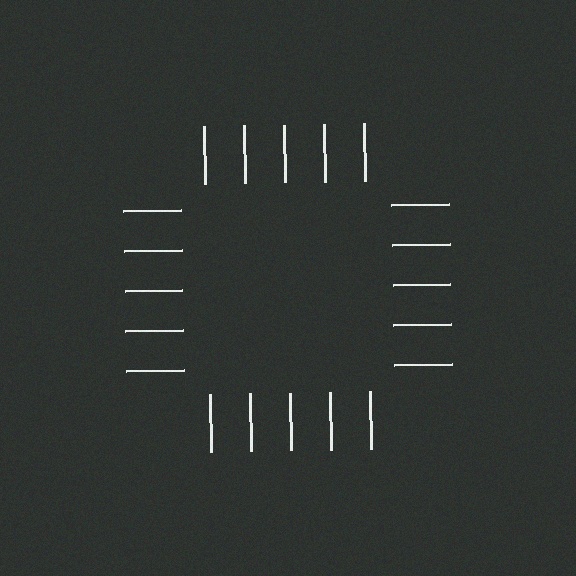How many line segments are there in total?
20 — 5 along each of the 4 edges.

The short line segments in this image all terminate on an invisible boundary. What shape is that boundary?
An illusory square — the line segments terminate on its edges but no continuous stroke is drawn.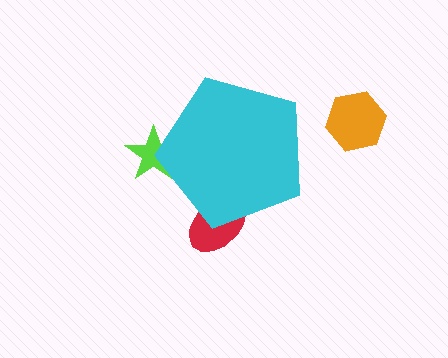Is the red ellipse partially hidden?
Yes, the red ellipse is partially hidden behind the cyan pentagon.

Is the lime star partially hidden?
Yes, the lime star is partially hidden behind the cyan pentagon.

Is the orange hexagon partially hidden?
No, the orange hexagon is fully visible.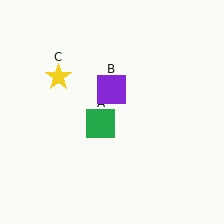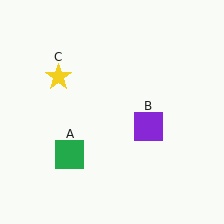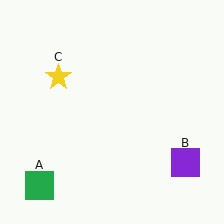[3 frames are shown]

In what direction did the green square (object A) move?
The green square (object A) moved down and to the left.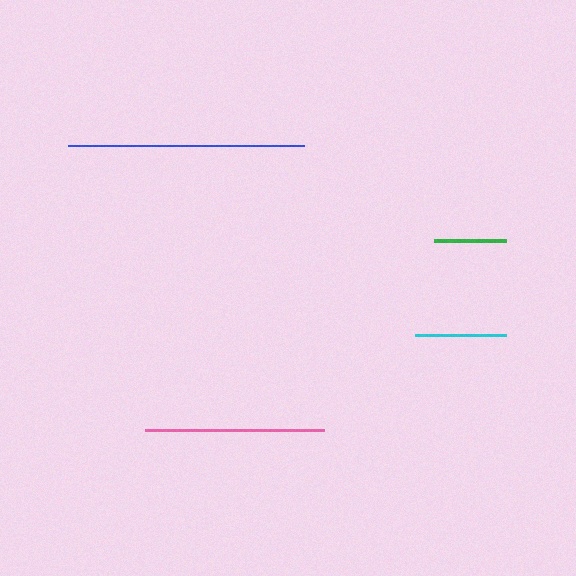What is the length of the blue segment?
The blue segment is approximately 236 pixels long.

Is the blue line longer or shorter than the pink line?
The blue line is longer than the pink line.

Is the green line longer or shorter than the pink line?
The pink line is longer than the green line.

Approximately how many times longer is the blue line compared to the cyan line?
The blue line is approximately 2.6 times the length of the cyan line.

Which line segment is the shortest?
The green line is the shortest at approximately 72 pixels.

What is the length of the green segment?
The green segment is approximately 72 pixels long.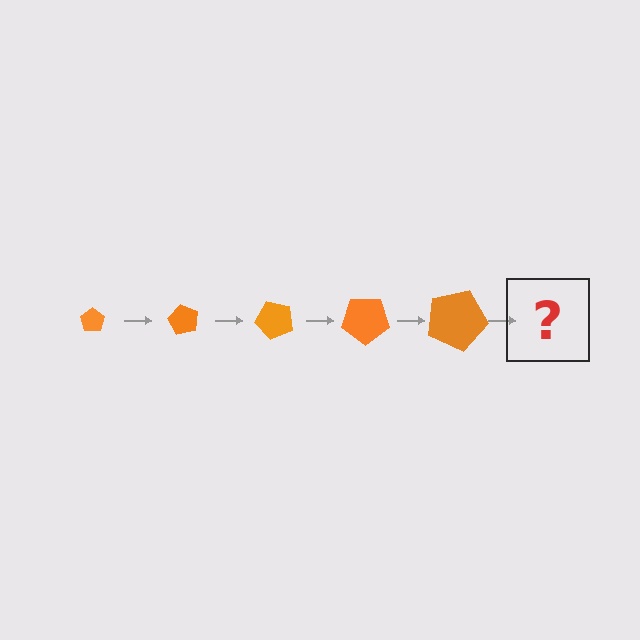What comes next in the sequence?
The next element should be a pentagon, larger than the previous one and rotated 300 degrees from the start.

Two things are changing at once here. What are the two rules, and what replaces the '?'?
The two rules are that the pentagon grows larger each step and it rotates 60 degrees each step. The '?' should be a pentagon, larger than the previous one and rotated 300 degrees from the start.